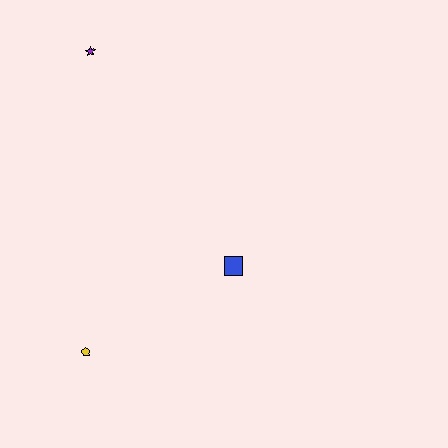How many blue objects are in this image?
There is 1 blue object.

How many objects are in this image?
There are 3 objects.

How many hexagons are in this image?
There are no hexagons.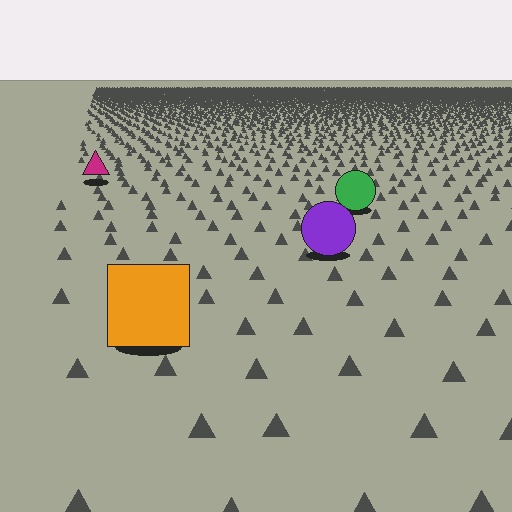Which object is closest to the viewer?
The orange square is closest. The texture marks near it are larger and more spread out.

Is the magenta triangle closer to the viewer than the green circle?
No. The green circle is closer — you can tell from the texture gradient: the ground texture is coarser near it.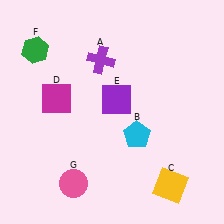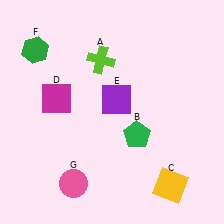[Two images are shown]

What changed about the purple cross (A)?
In Image 1, A is purple. In Image 2, it changed to lime.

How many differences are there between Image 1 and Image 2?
There are 2 differences between the two images.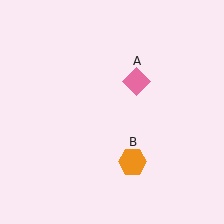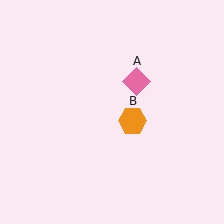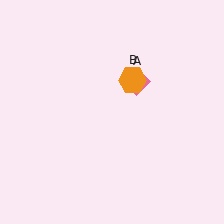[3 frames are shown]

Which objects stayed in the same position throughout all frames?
Pink diamond (object A) remained stationary.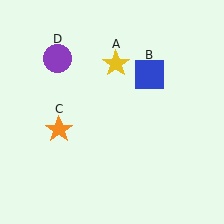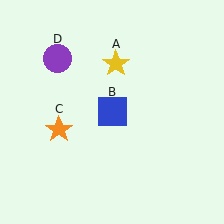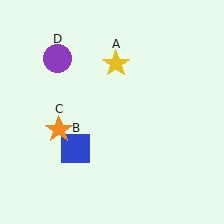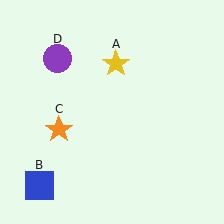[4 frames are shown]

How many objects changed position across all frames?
1 object changed position: blue square (object B).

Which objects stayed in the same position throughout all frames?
Yellow star (object A) and orange star (object C) and purple circle (object D) remained stationary.